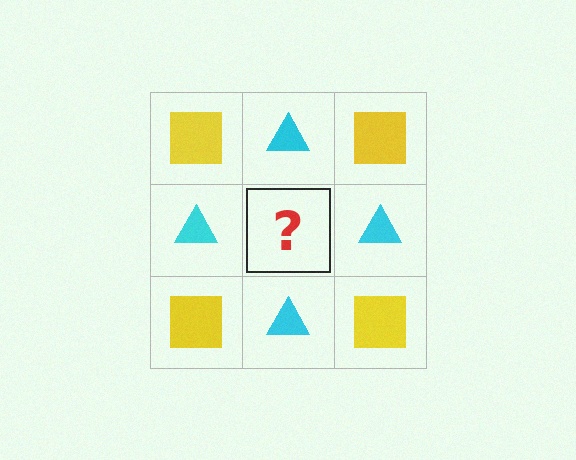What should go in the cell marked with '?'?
The missing cell should contain a yellow square.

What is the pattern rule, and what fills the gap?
The rule is that it alternates yellow square and cyan triangle in a checkerboard pattern. The gap should be filled with a yellow square.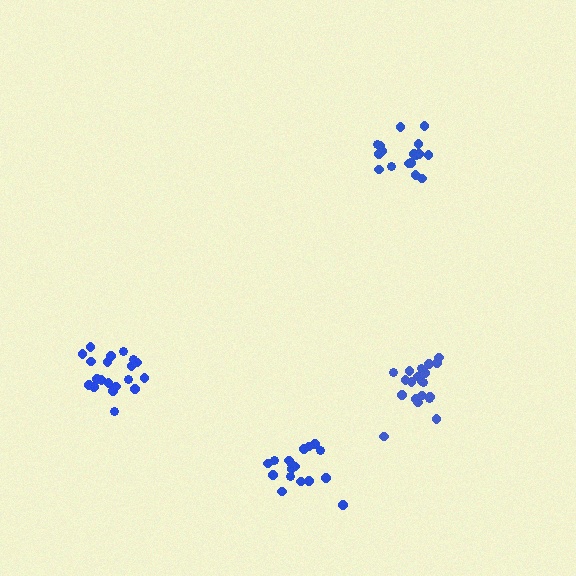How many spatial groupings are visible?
There are 4 spatial groupings.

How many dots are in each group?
Group 1: 17 dots, Group 2: 20 dots, Group 3: 20 dots, Group 4: 17 dots (74 total).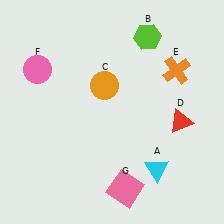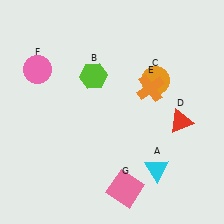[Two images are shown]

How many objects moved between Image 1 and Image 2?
3 objects moved between the two images.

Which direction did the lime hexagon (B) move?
The lime hexagon (B) moved left.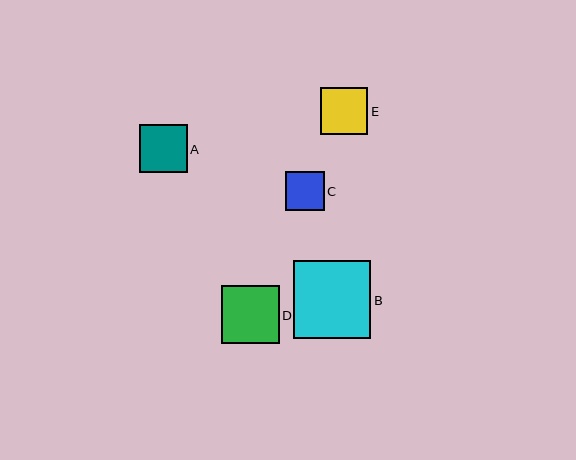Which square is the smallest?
Square C is the smallest with a size of approximately 39 pixels.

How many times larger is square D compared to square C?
Square D is approximately 1.5 times the size of square C.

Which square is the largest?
Square B is the largest with a size of approximately 78 pixels.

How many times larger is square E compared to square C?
Square E is approximately 1.2 times the size of square C.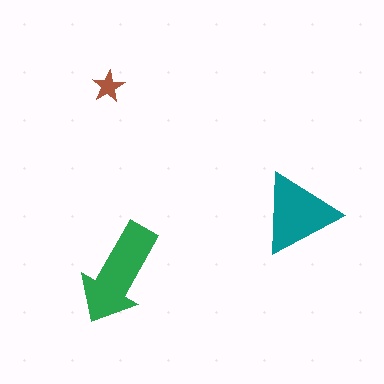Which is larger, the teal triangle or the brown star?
The teal triangle.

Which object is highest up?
The brown star is topmost.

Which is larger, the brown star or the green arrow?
The green arrow.